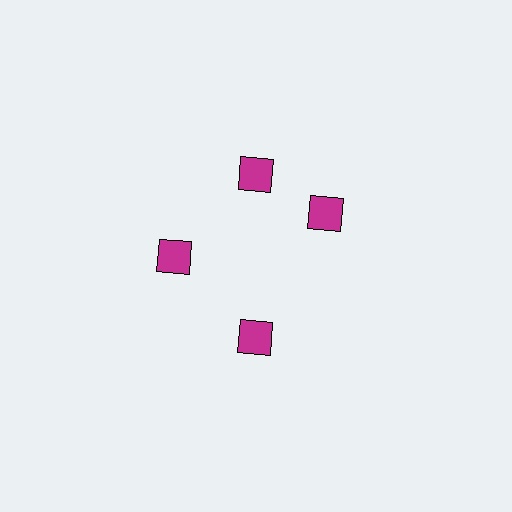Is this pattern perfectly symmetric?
No. The 4 magenta squares are arranged in a ring, but one element near the 3 o'clock position is rotated out of alignment along the ring, breaking the 4-fold rotational symmetry.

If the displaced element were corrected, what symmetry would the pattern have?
It would have 4-fold rotational symmetry — the pattern would map onto itself every 90 degrees.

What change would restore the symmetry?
The symmetry would be restored by rotating it back into even spacing with its neighbors so that all 4 squares sit at equal angles and equal distance from the center.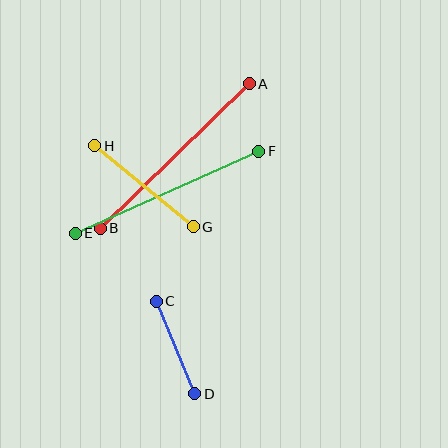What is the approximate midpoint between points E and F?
The midpoint is at approximately (167, 192) pixels.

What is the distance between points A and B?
The distance is approximately 207 pixels.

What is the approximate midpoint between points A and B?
The midpoint is at approximately (175, 156) pixels.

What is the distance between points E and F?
The distance is approximately 201 pixels.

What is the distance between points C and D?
The distance is approximately 100 pixels.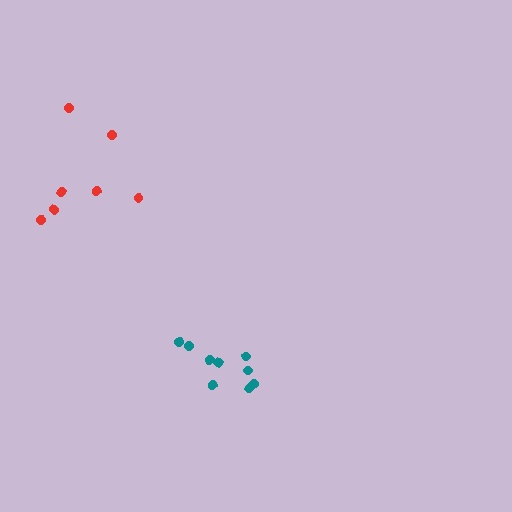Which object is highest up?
The red cluster is topmost.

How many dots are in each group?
Group 1: 7 dots, Group 2: 9 dots (16 total).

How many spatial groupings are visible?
There are 2 spatial groupings.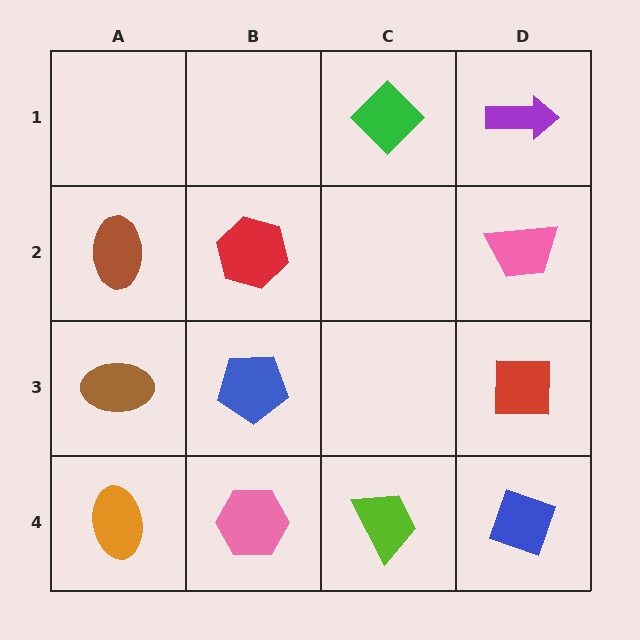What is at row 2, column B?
A red hexagon.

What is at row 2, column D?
A pink trapezoid.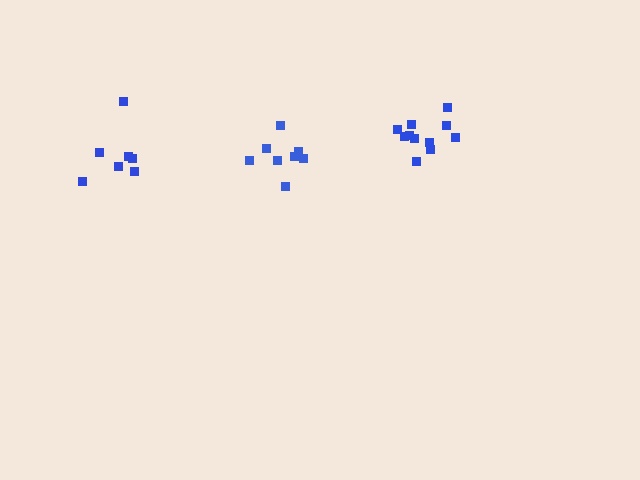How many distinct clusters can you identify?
There are 3 distinct clusters.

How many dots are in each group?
Group 1: 7 dots, Group 2: 11 dots, Group 3: 8 dots (26 total).